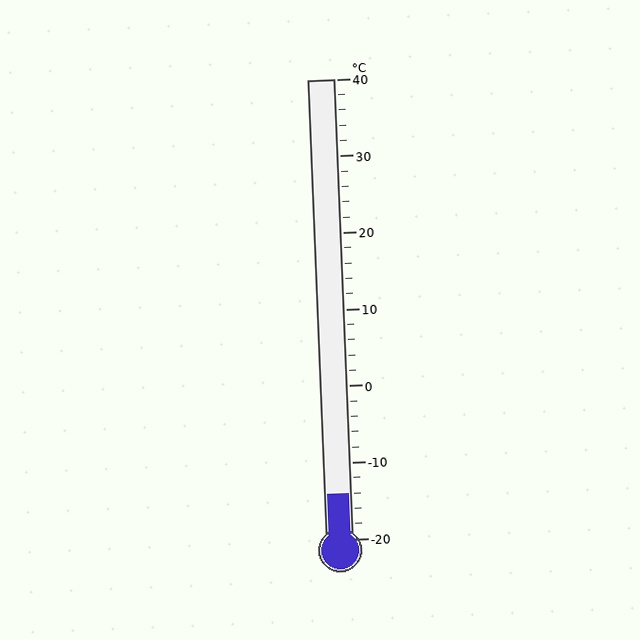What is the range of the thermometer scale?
The thermometer scale ranges from -20°C to 40°C.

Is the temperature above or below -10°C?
The temperature is below -10°C.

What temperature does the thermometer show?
The thermometer shows approximately -14°C.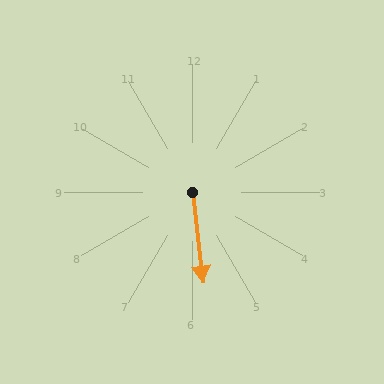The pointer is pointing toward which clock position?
Roughly 6 o'clock.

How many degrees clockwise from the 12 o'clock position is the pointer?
Approximately 173 degrees.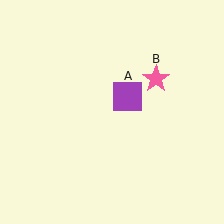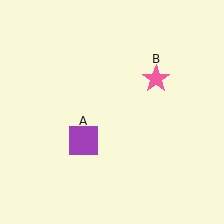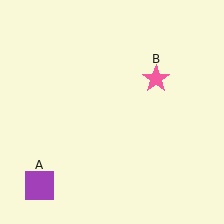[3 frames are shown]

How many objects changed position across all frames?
1 object changed position: purple square (object A).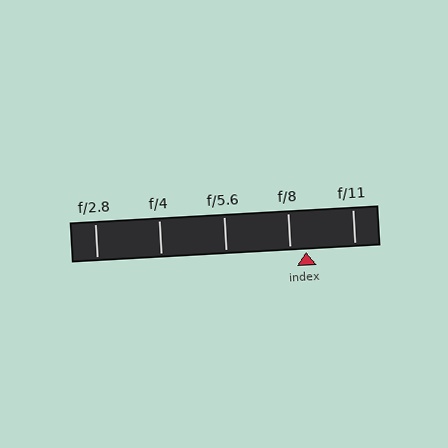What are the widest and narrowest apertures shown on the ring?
The widest aperture shown is f/2.8 and the narrowest is f/11.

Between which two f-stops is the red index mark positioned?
The index mark is between f/8 and f/11.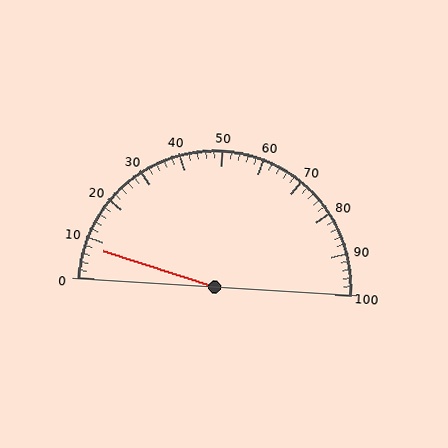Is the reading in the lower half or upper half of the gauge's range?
The reading is in the lower half of the range (0 to 100).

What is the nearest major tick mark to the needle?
The nearest major tick mark is 10.